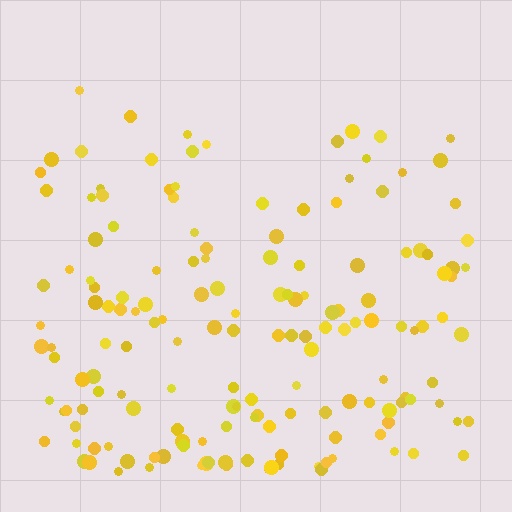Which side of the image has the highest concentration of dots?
The bottom.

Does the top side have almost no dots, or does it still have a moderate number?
Still a moderate number, just noticeably fewer than the bottom.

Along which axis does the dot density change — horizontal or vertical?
Vertical.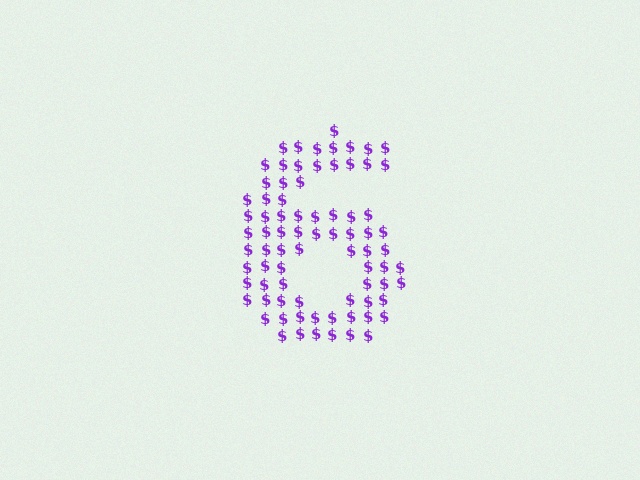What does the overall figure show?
The overall figure shows the digit 6.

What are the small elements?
The small elements are dollar signs.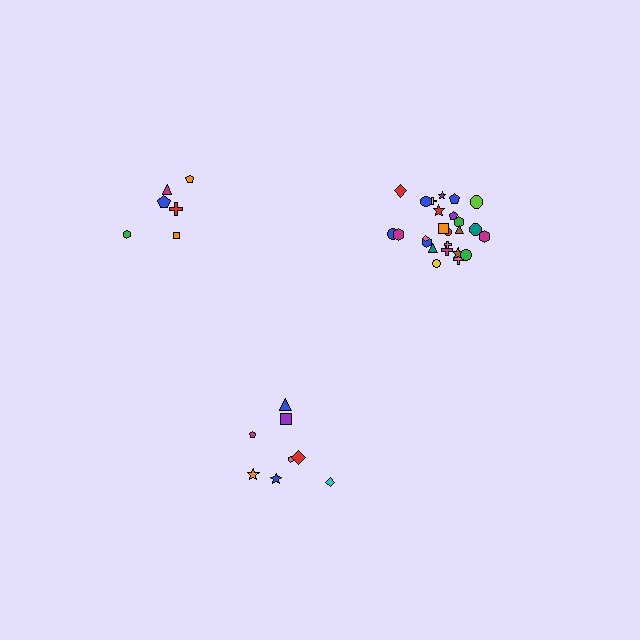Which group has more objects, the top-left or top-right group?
The top-right group.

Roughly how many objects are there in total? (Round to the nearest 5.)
Roughly 40 objects in total.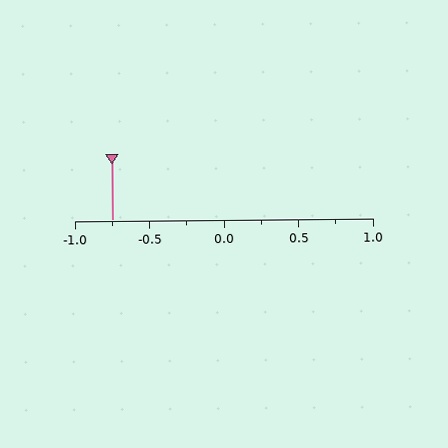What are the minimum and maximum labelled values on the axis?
The axis runs from -1.0 to 1.0.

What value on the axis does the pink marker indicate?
The marker indicates approximately -0.75.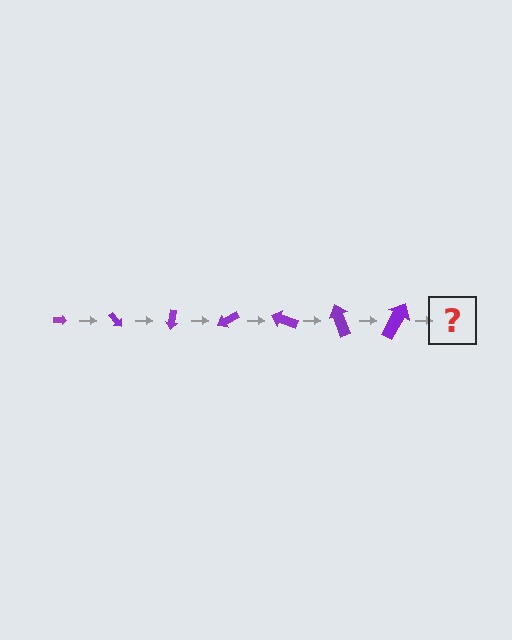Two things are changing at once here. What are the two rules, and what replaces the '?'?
The two rules are that the arrow grows larger each step and it rotates 50 degrees each step. The '?' should be an arrow, larger than the previous one and rotated 350 degrees from the start.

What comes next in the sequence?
The next element should be an arrow, larger than the previous one and rotated 350 degrees from the start.